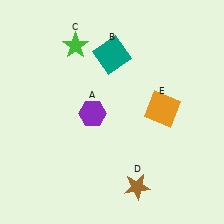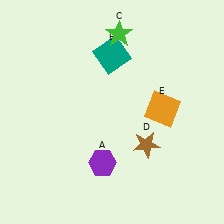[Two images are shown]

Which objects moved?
The objects that moved are: the purple hexagon (A), the green star (C), the brown star (D).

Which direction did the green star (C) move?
The green star (C) moved right.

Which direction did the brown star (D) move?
The brown star (D) moved up.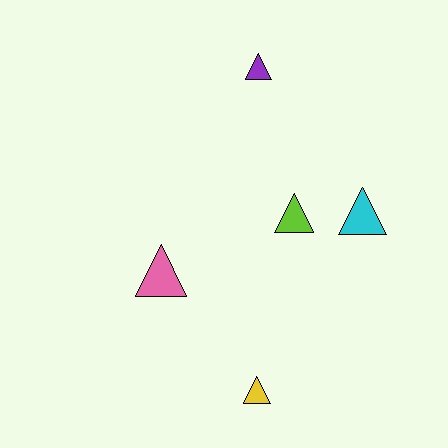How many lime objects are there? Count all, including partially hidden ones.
There is 1 lime object.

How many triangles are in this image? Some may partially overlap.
There are 5 triangles.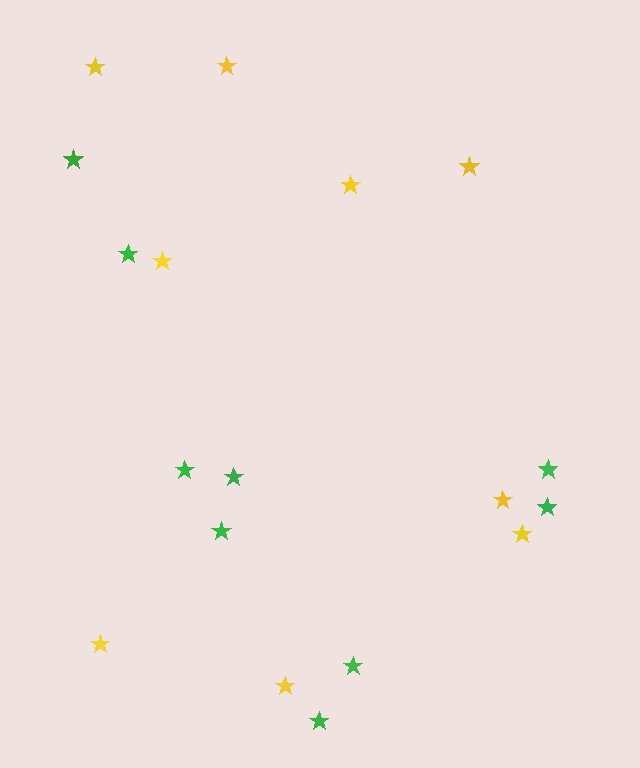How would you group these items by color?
There are 2 groups: one group of yellow stars (9) and one group of green stars (9).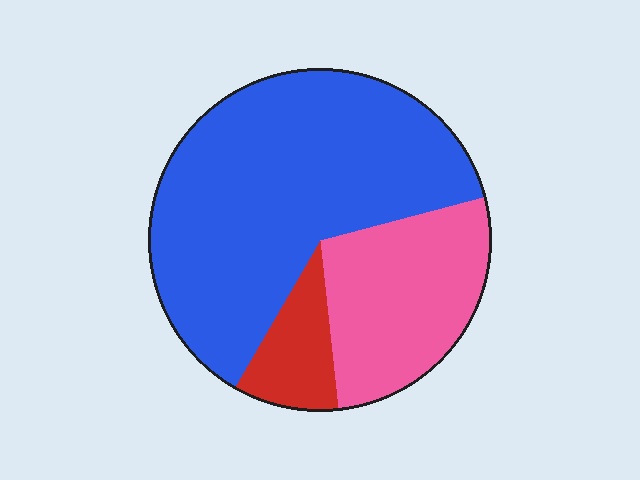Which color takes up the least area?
Red, at roughly 10%.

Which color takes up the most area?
Blue, at roughly 65%.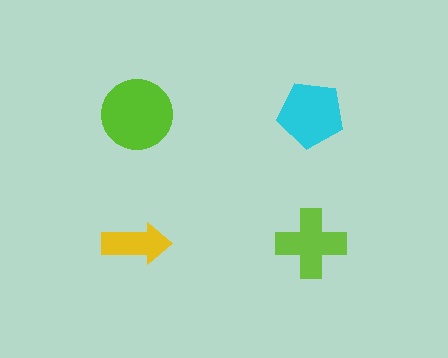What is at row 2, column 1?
A yellow arrow.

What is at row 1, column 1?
A lime circle.